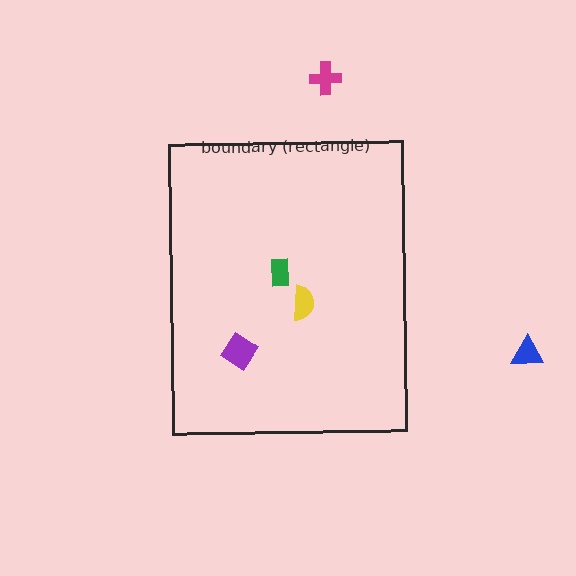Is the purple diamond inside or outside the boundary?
Inside.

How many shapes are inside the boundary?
3 inside, 2 outside.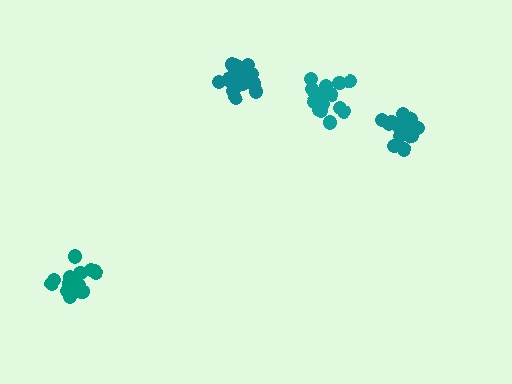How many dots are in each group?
Group 1: 18 dots, Group 2: 19 dots, Group 3: 17 dots, Group 4: 20 dots (74 total).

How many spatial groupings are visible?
There are 4 spatial groupings.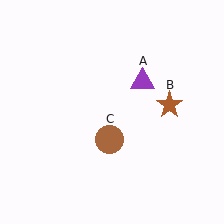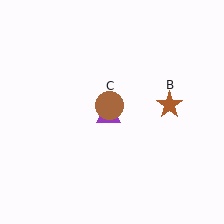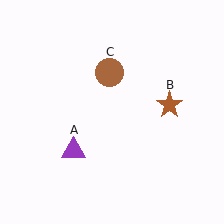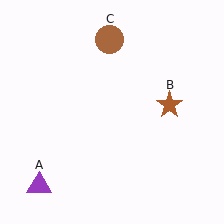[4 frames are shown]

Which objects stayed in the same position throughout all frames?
Brown star (object B) remained stationary.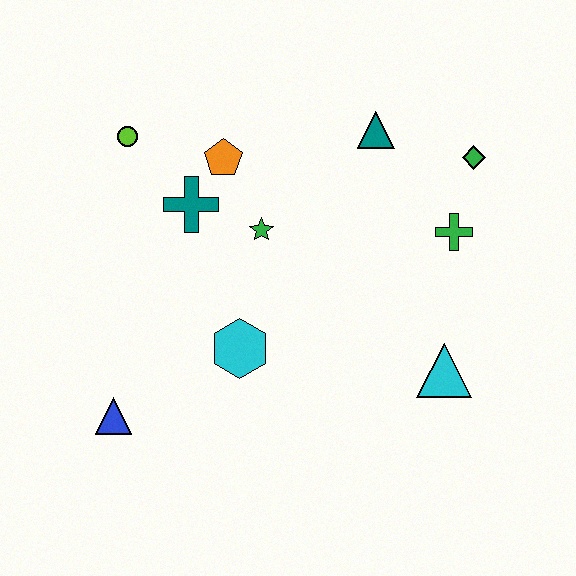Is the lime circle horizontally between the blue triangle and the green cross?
Yes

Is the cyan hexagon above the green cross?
No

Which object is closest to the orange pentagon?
The teal cross is closest to the orange pentagon.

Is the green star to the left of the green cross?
Yes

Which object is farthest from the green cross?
The blue triangle is farthest from the green cross.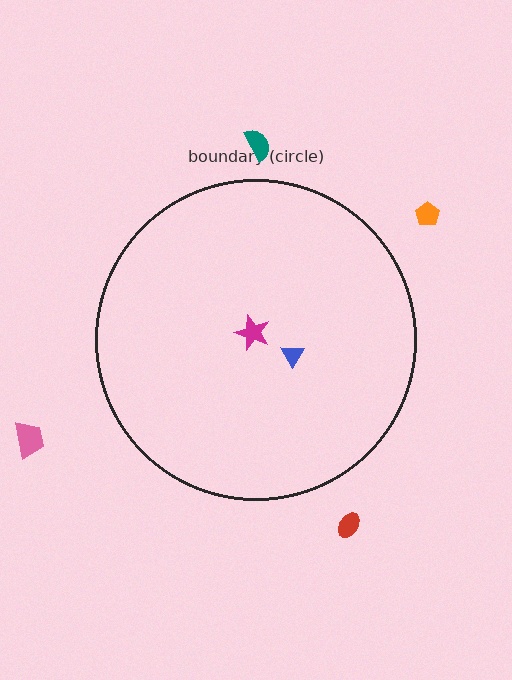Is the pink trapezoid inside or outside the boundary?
Outside.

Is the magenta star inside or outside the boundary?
Inside.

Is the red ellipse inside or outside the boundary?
Outside.